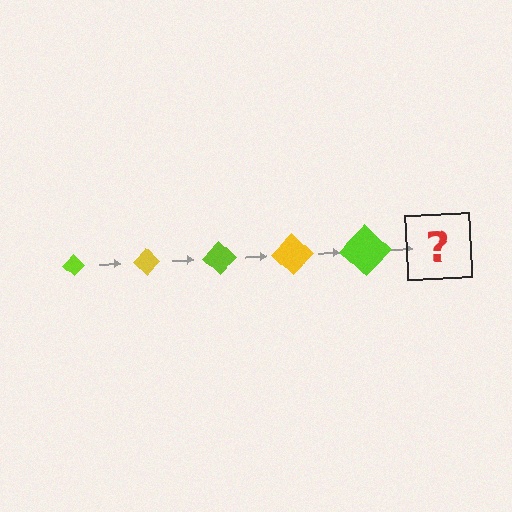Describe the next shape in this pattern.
It should be a yellow diamond, larger than the previous one.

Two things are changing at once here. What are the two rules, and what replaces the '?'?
The two rules are that the diamond grows larger each step and the color cycles through lime and yellow. The '?' should be a yellow diamond, larger than the previous one.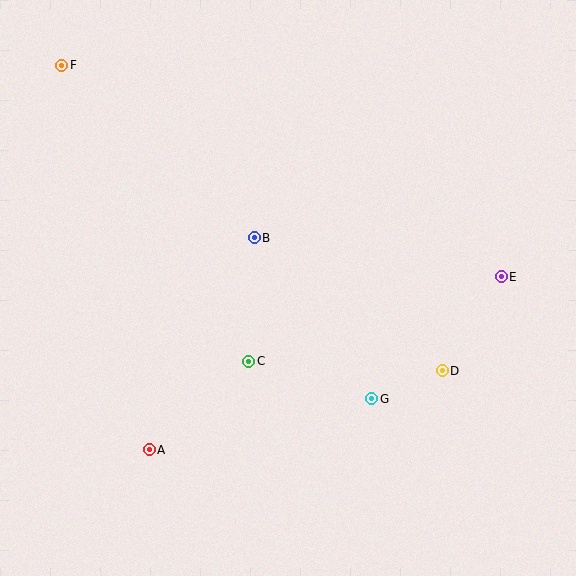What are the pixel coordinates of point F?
Point F is at (62, 65).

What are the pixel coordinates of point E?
Point E is at (501, 277).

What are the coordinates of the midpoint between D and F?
The midpoint between D and F is at (252, 218).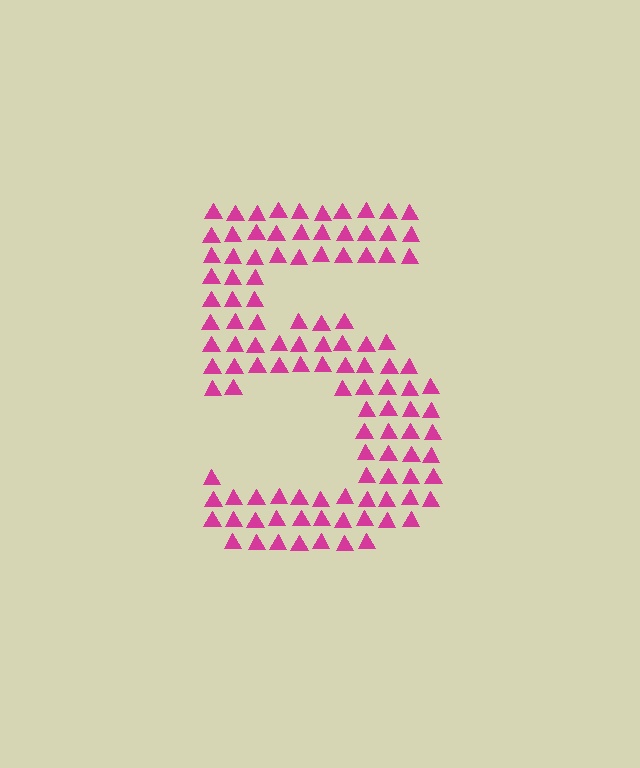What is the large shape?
The large shape is the digit 5.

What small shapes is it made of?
It is made of small triangles.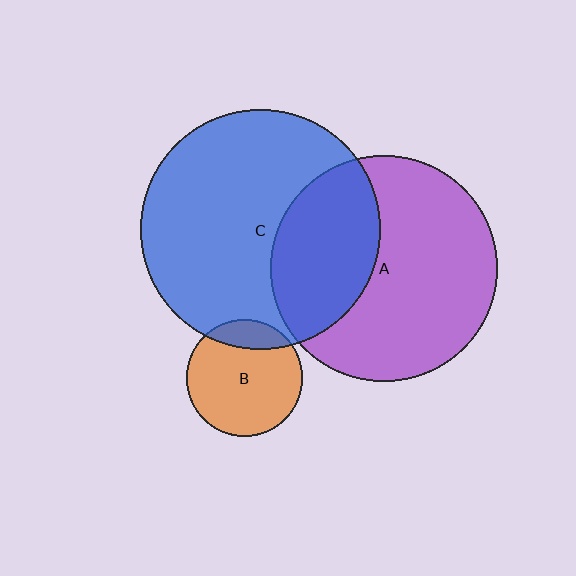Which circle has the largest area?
Circle C (blue).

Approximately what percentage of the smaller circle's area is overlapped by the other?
Approximately 35%.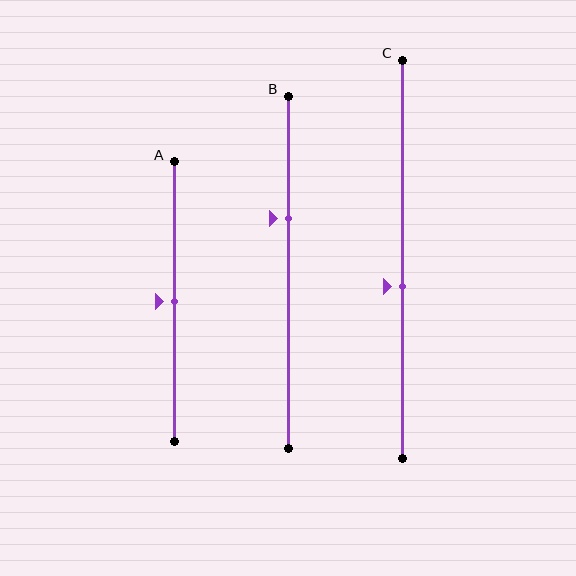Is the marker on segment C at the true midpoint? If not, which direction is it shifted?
No, the marker on segment C is shifted downward by about 7% of the segment length.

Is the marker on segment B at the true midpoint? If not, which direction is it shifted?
No, the marker on segment B is shifted upward by about 15% of the segment length.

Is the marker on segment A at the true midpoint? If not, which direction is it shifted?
Yes, the marker on segment A is at the true midpoint.